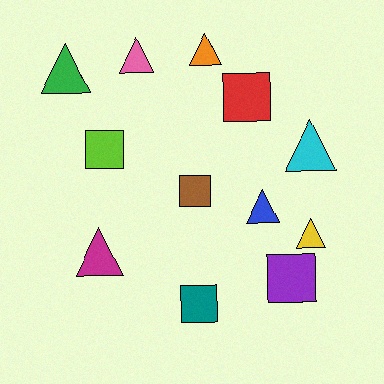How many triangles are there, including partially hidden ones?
There are 7 triangles.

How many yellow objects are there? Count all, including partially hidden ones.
There is 1 yellow object.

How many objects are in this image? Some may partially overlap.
There are 12 objects.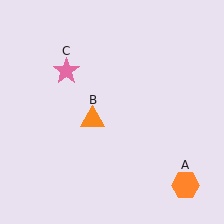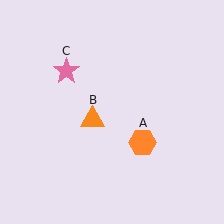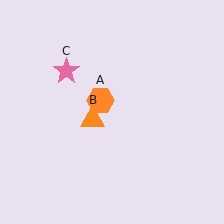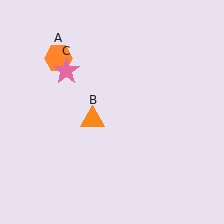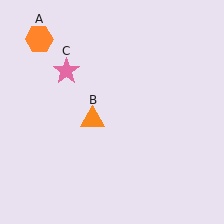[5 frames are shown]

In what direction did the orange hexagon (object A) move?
The orange hexagon (object A) moved up and to the left.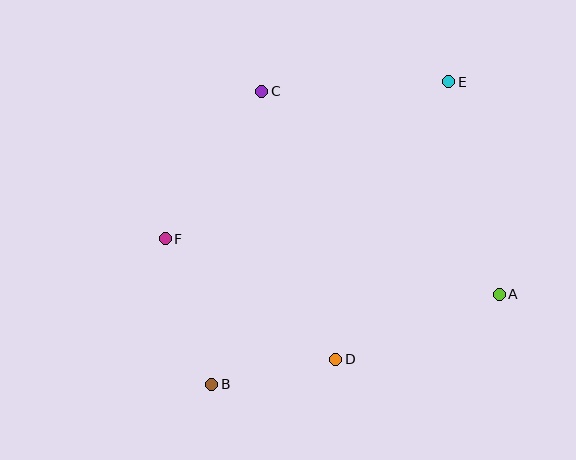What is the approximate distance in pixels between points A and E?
The distance between A and E is approximately 219 pixels.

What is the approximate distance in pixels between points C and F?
The distance between C and F is approximately 177 pixels.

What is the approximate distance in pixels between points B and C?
The distance between B and C is approximately 297 pixels.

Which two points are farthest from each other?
Points B and E are farthest from each other.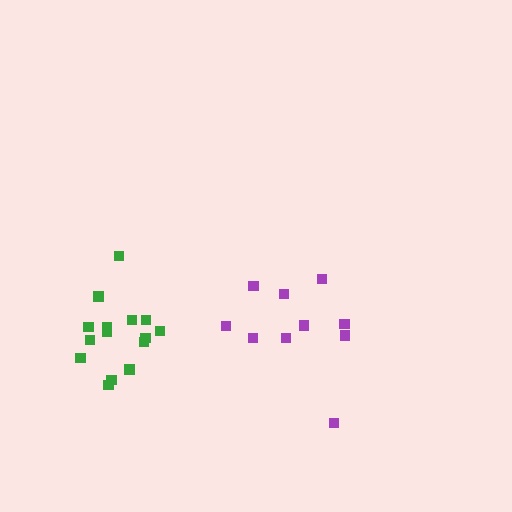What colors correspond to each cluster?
The clusters are colored: purple, green.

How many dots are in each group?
Group 1: 10 dots, Group 2: 15 dots (25 total).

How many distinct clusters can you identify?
There are 2 distinct clusters.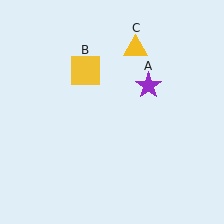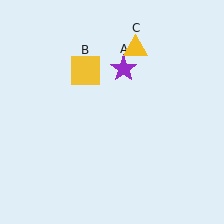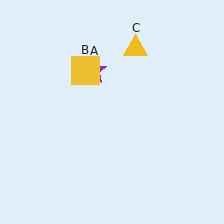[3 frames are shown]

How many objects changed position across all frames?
1 object changed position: purple star (object A).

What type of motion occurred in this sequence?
The purple star (object A) rotated counterclockwise around the center of the scene.